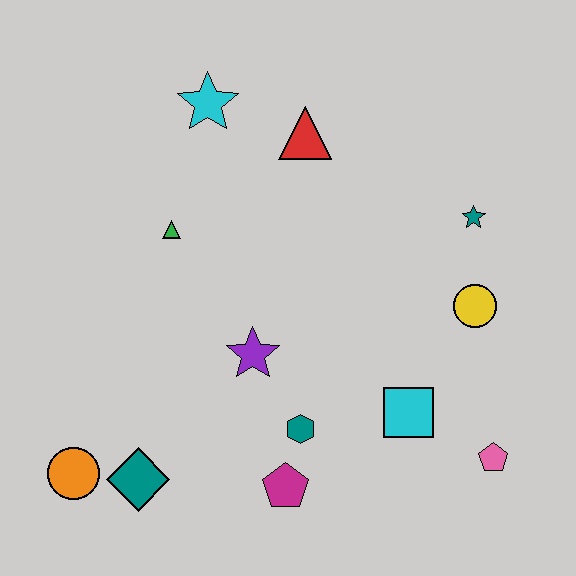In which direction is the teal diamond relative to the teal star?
The teal diamond is to the left of the teal star.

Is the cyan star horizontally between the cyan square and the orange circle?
Yes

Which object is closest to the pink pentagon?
The cyan square is closest to the pink pentagon.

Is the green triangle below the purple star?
No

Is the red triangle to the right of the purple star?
Yes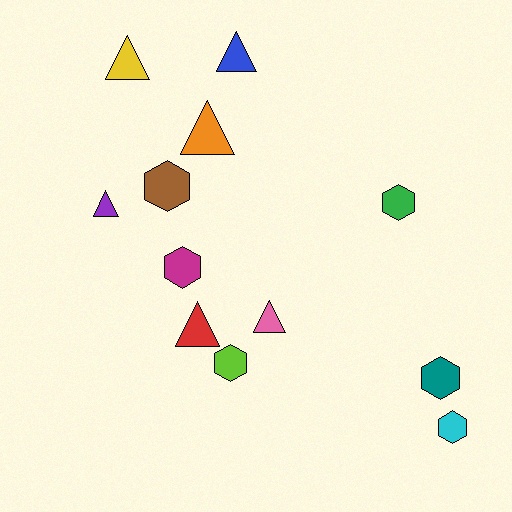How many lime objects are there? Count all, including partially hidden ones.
There is 1 lime object.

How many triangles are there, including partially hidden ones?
There are 6 triangles.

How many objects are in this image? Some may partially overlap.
There are 12 objects.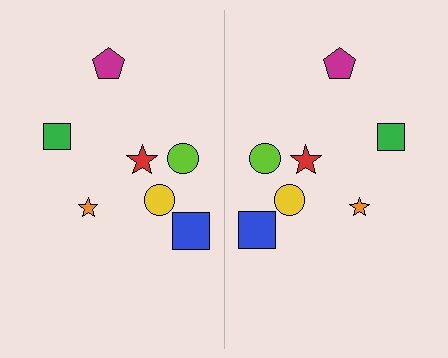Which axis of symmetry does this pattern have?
The pattern has a vertical axis of symmetry running through the center of the image.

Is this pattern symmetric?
Yes, this pattern has bilateral (reflection) symmetry.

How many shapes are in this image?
There are 14 shapes in this image.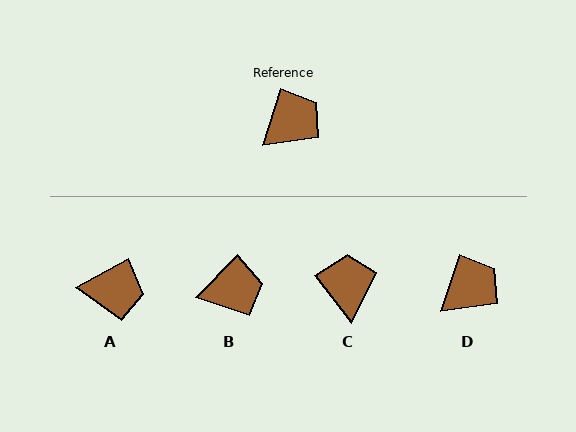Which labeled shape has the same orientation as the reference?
D.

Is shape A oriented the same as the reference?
No, it is off by about 44 degrees.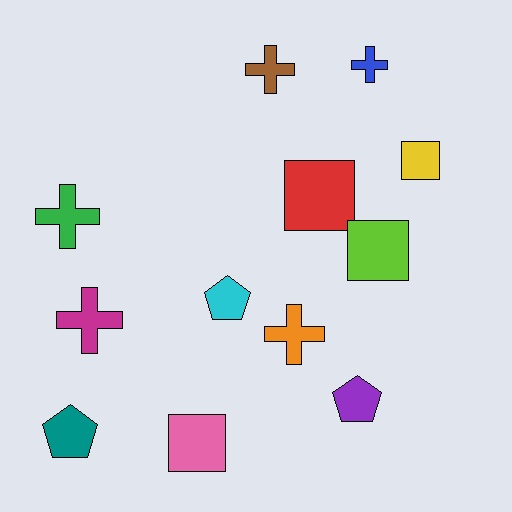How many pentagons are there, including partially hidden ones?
There are 3 pentagons.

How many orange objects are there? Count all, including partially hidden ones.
There is 1 orange object.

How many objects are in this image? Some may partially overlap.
There are 12 objects.